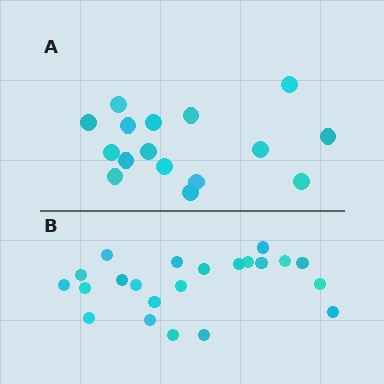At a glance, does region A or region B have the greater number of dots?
Region B (the bottom region) has more dots.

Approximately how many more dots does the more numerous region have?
Region B has about 6 more dots than region A.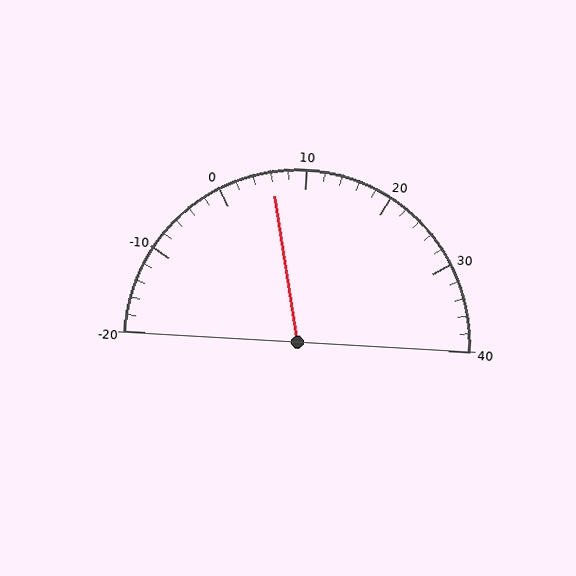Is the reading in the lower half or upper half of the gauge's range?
The reading is in the lower half of the range (-20 to 40).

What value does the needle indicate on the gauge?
The needle indicates approximately 6.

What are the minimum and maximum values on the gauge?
The gauge ranges from -20 to 40.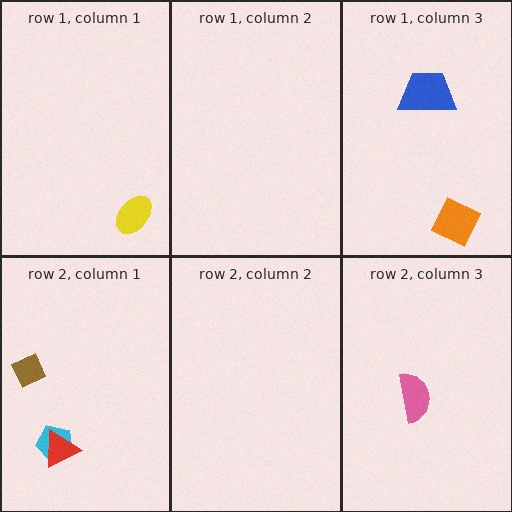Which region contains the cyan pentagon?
The row 2, column 1 region.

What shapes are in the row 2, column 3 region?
The pink semicircle.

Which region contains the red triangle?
The row 2, column 1 region.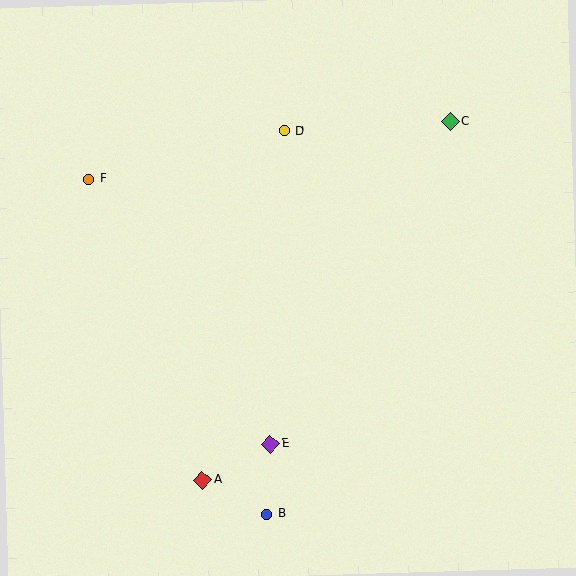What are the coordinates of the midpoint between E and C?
The midpoint between E and C is at (360, 282).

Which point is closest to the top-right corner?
Point C is closest to the top-right corner.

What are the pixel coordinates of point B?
Point B is at (266, 514).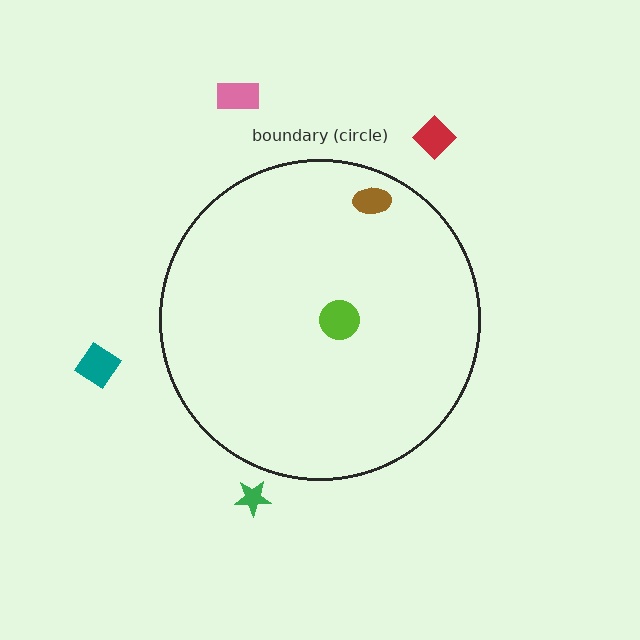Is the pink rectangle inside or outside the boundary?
Outside.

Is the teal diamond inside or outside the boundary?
Outside.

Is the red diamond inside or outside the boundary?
Outside.